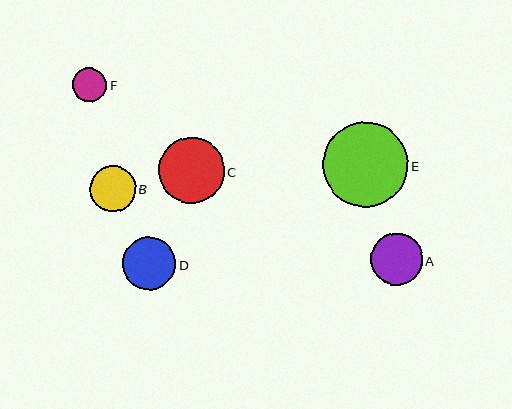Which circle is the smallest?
Circle F is the smallest with a size of approximately 34 pixels.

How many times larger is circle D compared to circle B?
Circle D is approximately 1.2 times the size of circle B.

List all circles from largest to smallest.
From largest to smallest: E, C, D, A, B, F.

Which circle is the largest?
Circle E is the largest with a size of approximately 86 pixels.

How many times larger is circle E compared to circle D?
Circle E is approximately 1.6 times the size of circle D.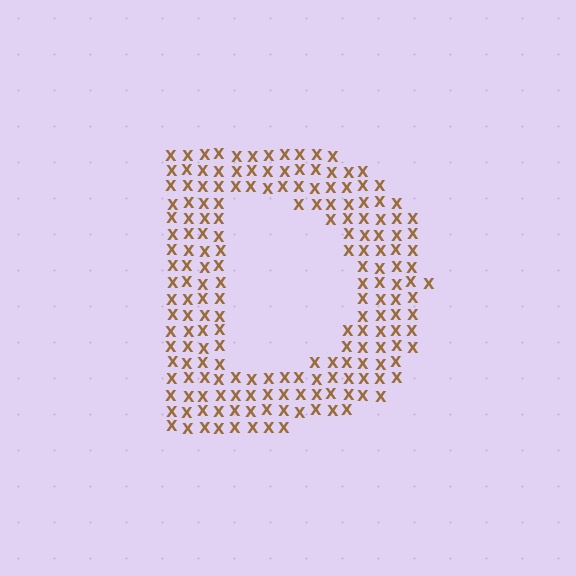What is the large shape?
The large shape is the letter D.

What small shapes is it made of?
It is made of small letter X's.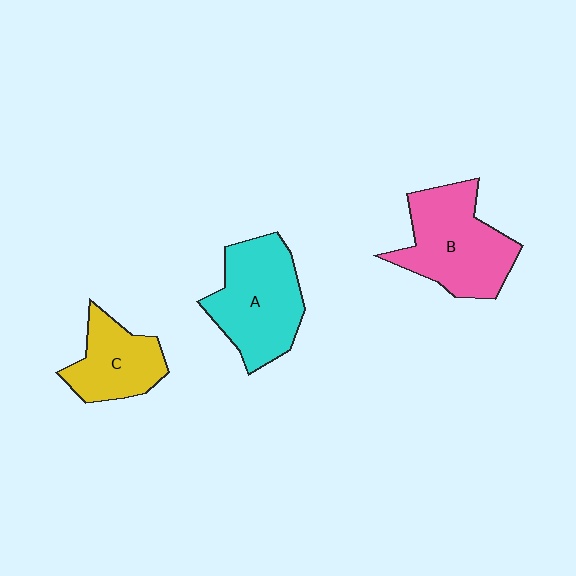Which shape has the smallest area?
Shape C (yellow).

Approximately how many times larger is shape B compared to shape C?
Approximately 1.5 times.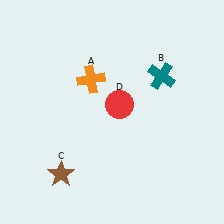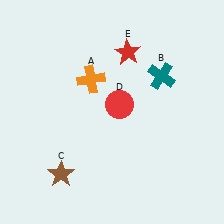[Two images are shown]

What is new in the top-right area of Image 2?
A red star (E) was added in the top-right area of Image 2.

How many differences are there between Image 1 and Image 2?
There is 1 difference between the two images.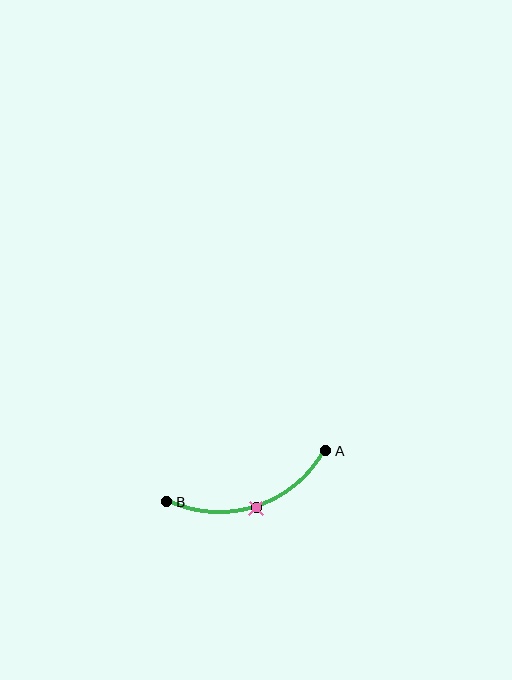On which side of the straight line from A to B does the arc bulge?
The arc bulges below the straight line connecting A and B.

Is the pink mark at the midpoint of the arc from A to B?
Yes. The pink mark lies on the arc at equal arc-length from both A and B — it is the arc midpoint.